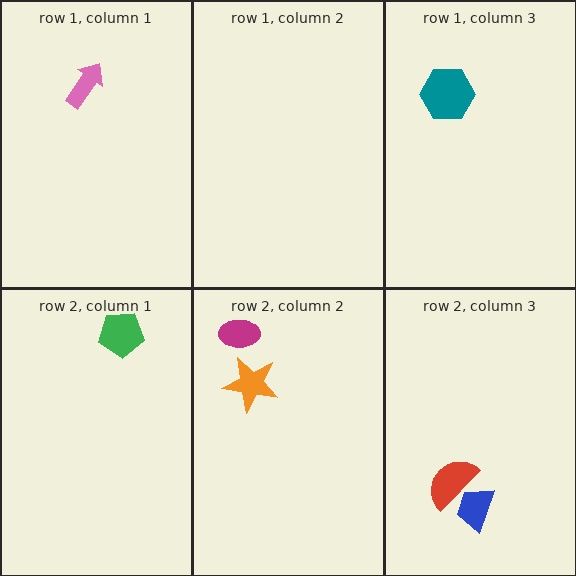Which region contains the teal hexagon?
The row 1, column 3 region.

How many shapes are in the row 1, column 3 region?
1.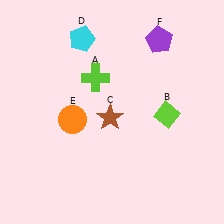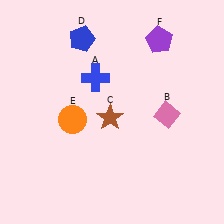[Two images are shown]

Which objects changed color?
A changed from lime to blue. B changed from lime to pink. D changed from cyan to blue.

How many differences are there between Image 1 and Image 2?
There are 3 differences between the two images.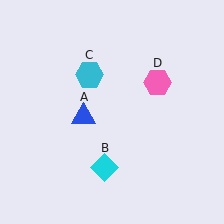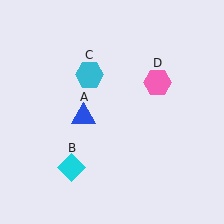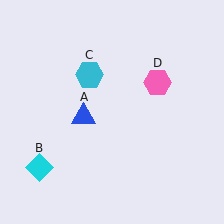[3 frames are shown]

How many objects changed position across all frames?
1 object changed position: cyan diamond (object B).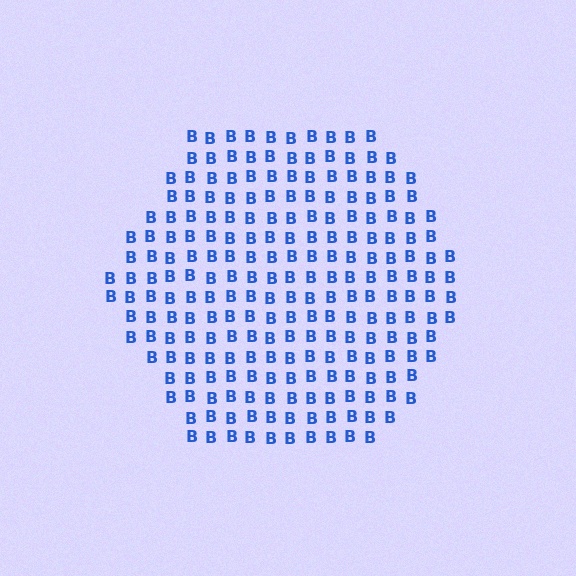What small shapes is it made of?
It is made of small letter B's.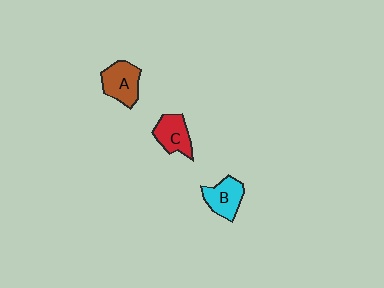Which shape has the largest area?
Shape A (brown).